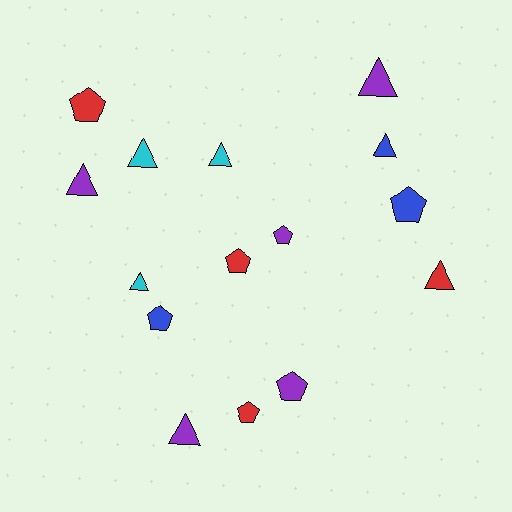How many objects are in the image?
There are 15 objects.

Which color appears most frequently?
Purple, with 5 objects.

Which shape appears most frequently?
Triangle, with 8 objects.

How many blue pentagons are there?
There are 2 blue pentagons.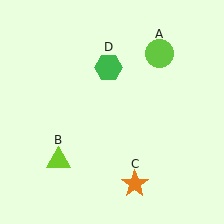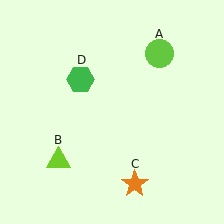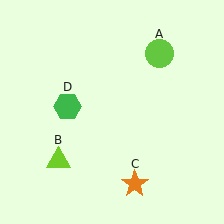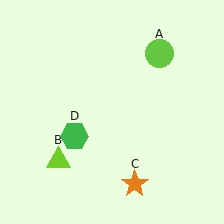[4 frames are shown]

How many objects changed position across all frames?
1 object changed position: green hexagon (object D).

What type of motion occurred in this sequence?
The green hexagon (object D) rotated counterclockwise around the center of the scene.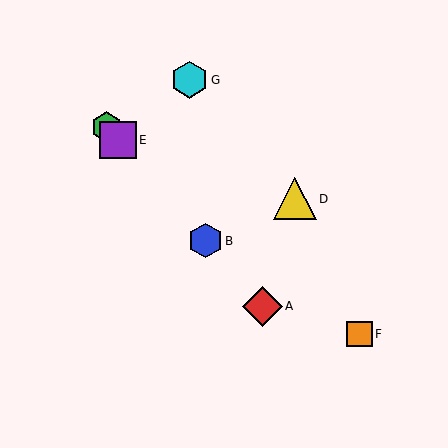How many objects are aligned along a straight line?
4 objects (A, B, C, E) are aligned along a straight line.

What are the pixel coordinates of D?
Object D is at (295, 199).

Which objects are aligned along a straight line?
Objects A, B, C, E are aligned along a straight line.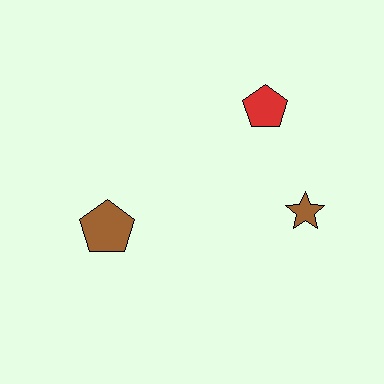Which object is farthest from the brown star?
The brown pentagon is farthest from the brown star.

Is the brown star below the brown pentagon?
No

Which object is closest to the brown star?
The red pentagon is closest to the brown star.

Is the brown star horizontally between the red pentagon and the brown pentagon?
No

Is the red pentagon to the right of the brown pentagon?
Yes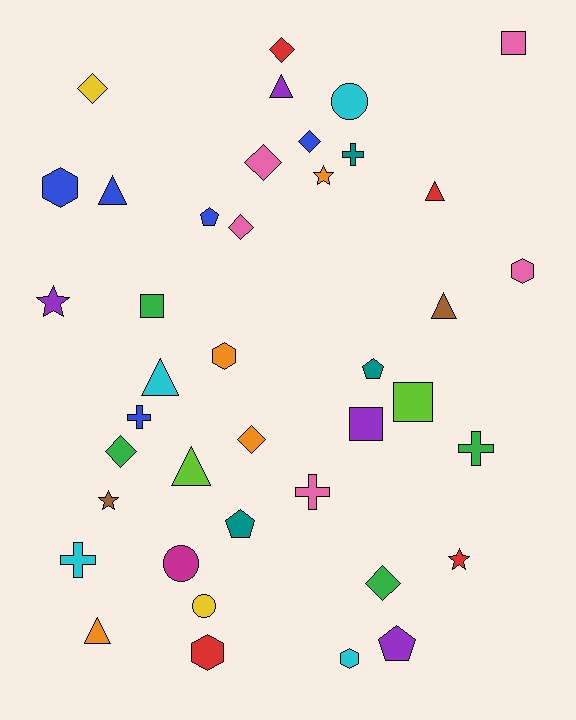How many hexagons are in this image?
There are 5 hexagons.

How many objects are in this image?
There are 40 objects.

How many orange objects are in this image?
There are 4 orange objects.